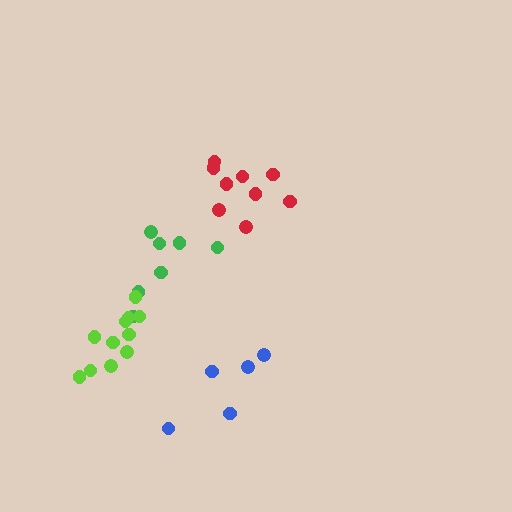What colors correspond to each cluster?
The clusters are colored: blue, green, lime, red.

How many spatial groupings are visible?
There are 4 spatial groupings.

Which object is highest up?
The red cluster is topmost.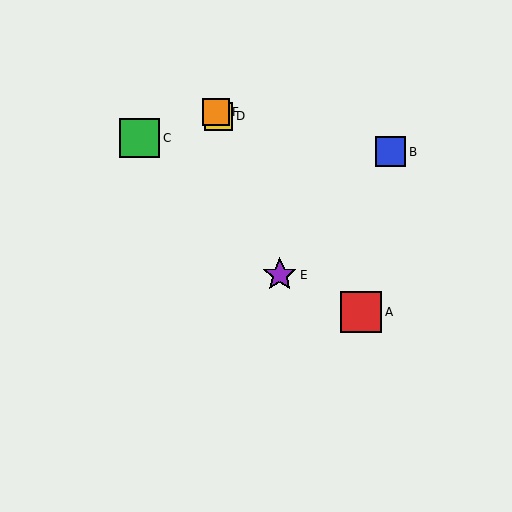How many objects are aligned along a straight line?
3 objects (A, D, F) are aligned along a straight line.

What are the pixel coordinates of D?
Object D is at (219, 116).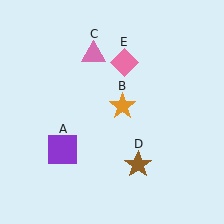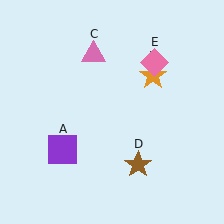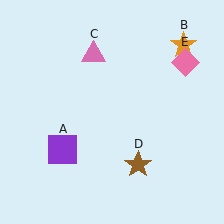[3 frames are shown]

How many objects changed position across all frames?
2 objects changed position: orange star (object B), pink diamond (object E).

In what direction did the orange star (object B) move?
The orange star (object B) moved up and to the right.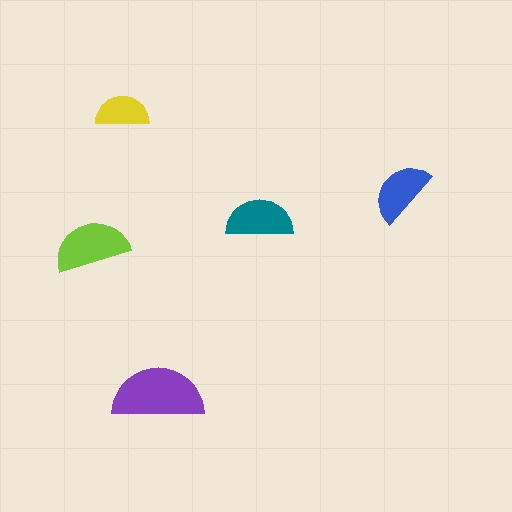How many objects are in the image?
There are 5 objects in the image.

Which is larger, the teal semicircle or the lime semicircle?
The lime one.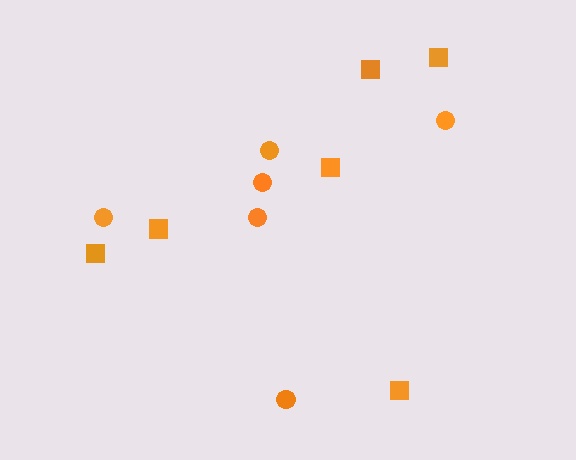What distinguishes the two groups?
There are 2 groups: one group of squares (6) and one group of circles (6).